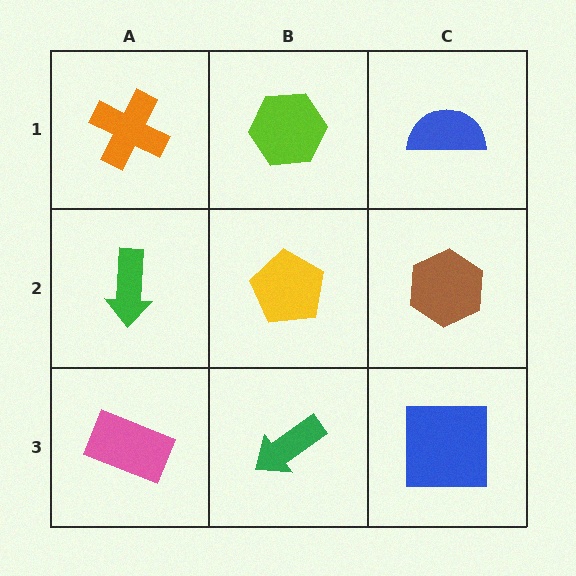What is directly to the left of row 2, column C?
A yellow pentagon.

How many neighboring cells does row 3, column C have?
2.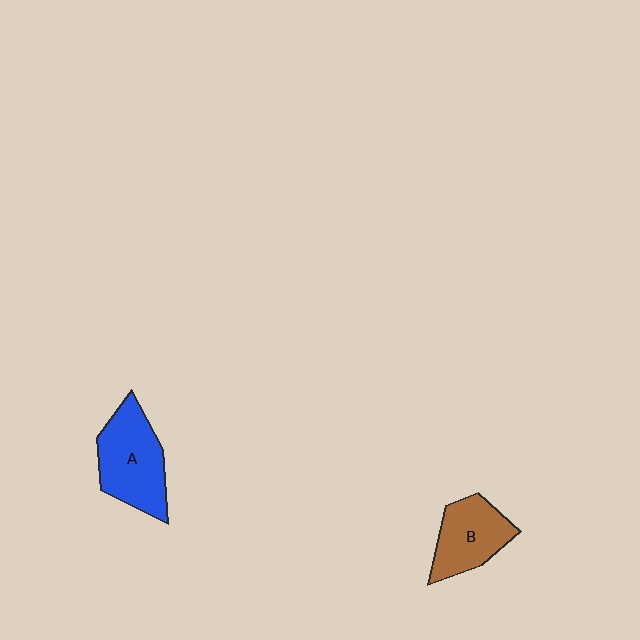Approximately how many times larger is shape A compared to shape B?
Approximately 1.3 times.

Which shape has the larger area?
Shape A (blue).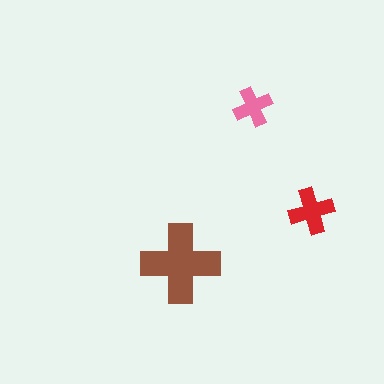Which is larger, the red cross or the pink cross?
The red one.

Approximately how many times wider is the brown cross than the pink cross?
About 2 times wider.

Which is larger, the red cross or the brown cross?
The brown one.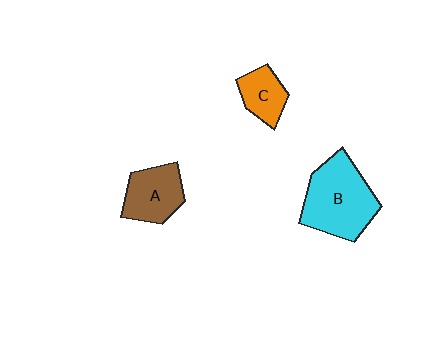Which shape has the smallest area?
Shape C (orange).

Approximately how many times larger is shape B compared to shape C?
Approximately 2.3 times.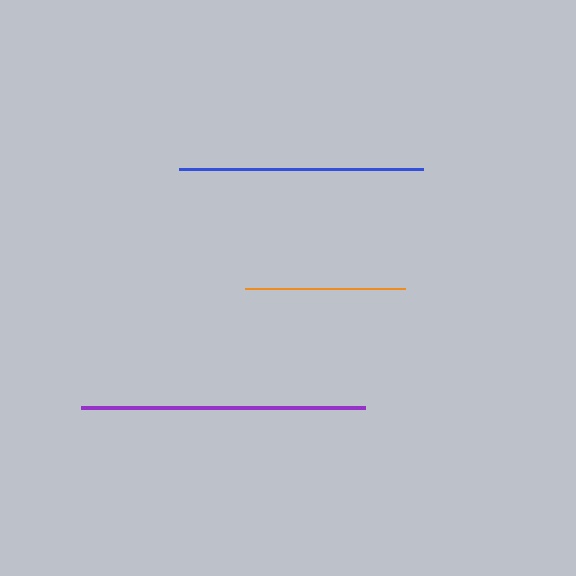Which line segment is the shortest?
The orange line is the shortest at approximately 161 pixels.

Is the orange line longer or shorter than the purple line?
The purple line is longer than the orange line.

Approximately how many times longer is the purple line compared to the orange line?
The purple line is approximately 1.8 times the length of the orange line.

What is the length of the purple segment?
The purple segment is approximately 284 pixels long.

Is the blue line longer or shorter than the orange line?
The blue line is longer than the orange line.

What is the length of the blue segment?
The blue segment is approximately 244 pixels long.